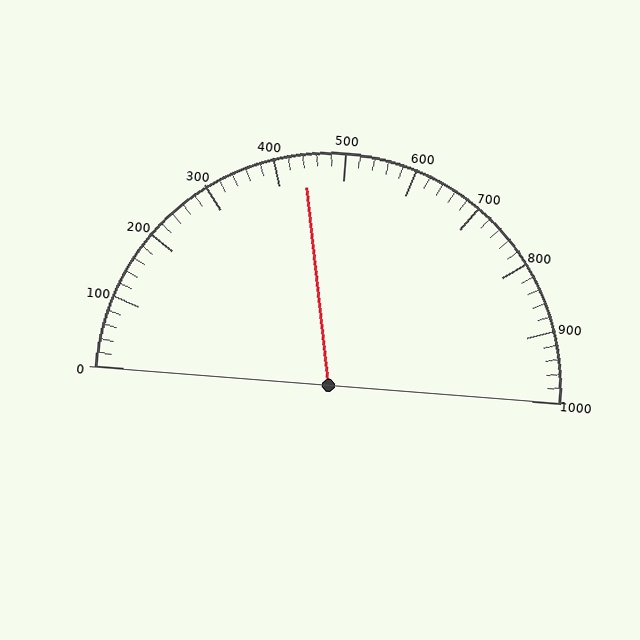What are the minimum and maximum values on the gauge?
The gauge ranges from 0 to 1000.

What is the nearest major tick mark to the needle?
The nearest major tick mark is 400.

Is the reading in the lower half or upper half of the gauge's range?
The reading is in the lower half of the range (0 to 1000).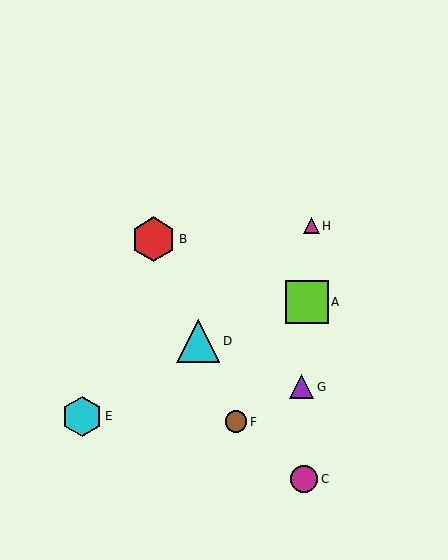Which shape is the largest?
The red hexagon (labeled B) is the largest.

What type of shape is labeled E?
Shape E is a cyan hexagon.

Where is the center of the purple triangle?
The center of the purple triangle is at (302, 387).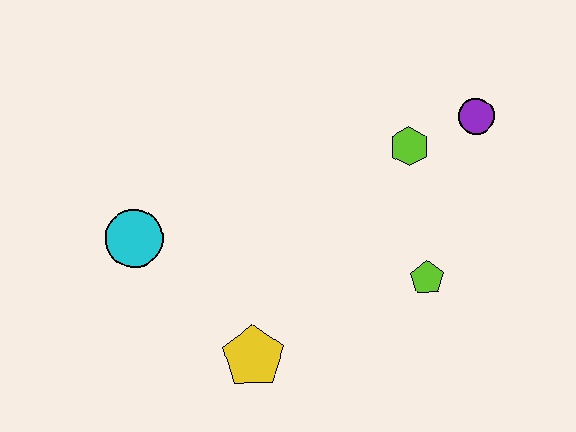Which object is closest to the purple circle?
The lime hexagon is closest to the purple circle.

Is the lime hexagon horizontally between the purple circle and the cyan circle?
Yes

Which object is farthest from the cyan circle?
The purple circle is farthest from the cyan circle.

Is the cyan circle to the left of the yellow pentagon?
Yes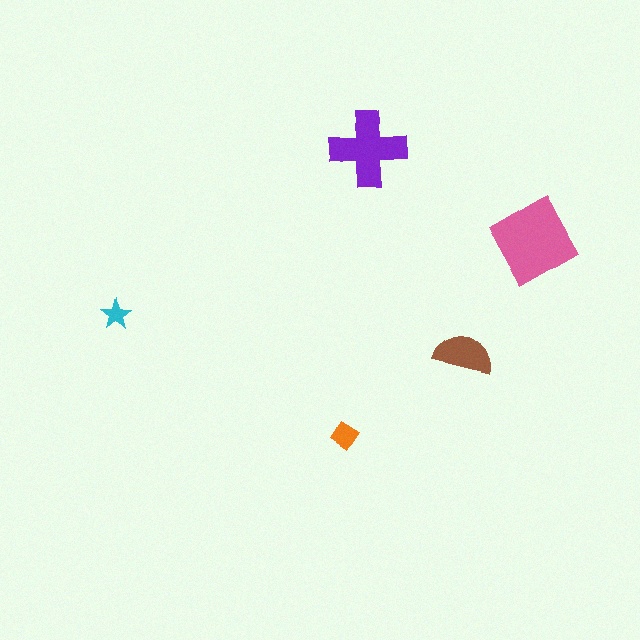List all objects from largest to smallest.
The pink square, the purple cross, the brown semicircle, the orange diamond, the cyan star.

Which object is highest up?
The purple cross is topmost.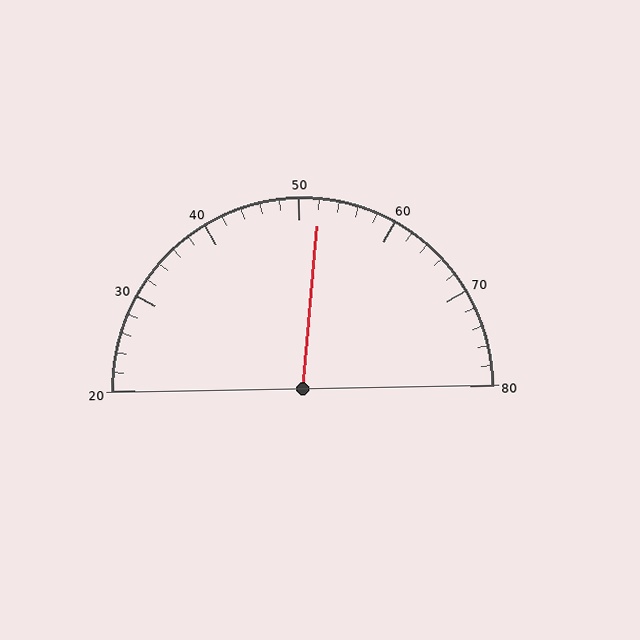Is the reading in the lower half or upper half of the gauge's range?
The reading is in the upper half of the range (20 to 80).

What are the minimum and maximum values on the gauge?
The gauge ranges from 20 to 80.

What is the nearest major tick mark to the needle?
The nearest major tick mark is 50.